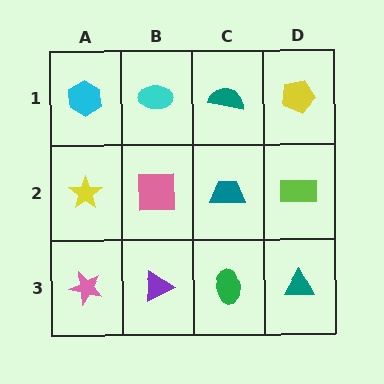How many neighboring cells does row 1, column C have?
3.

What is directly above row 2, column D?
A yellow pentagon.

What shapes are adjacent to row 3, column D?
A lime rectangle (row 2, column D), a green ellipse (row 3, column C).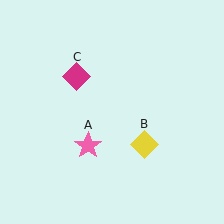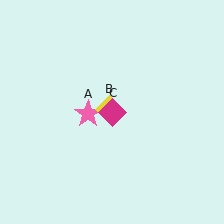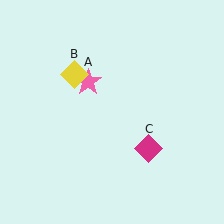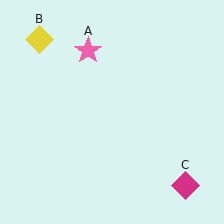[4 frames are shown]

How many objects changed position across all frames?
3 objects changed position: pink star (object A), yellow diamond (object B), magenta diamond (object C).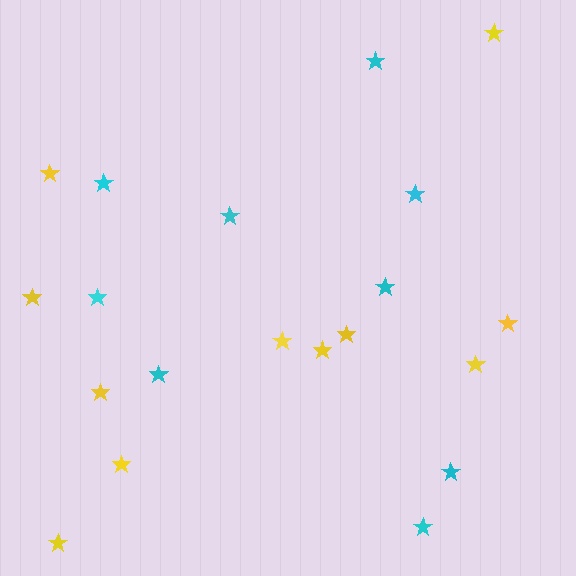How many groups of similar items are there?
There are 2 groups: one group of yellow stars (11) and one group of cyan stars (9).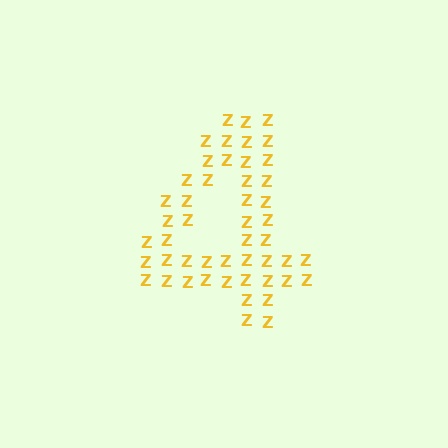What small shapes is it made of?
It is made of small letter Z's.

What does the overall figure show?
The overall figure shows the digit 4.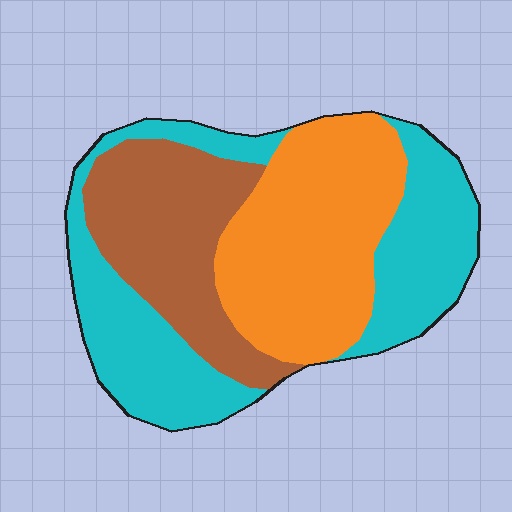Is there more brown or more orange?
Orange.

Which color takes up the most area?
Cyan, at roughly 40%.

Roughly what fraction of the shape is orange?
Orange covers 34% of the shape.